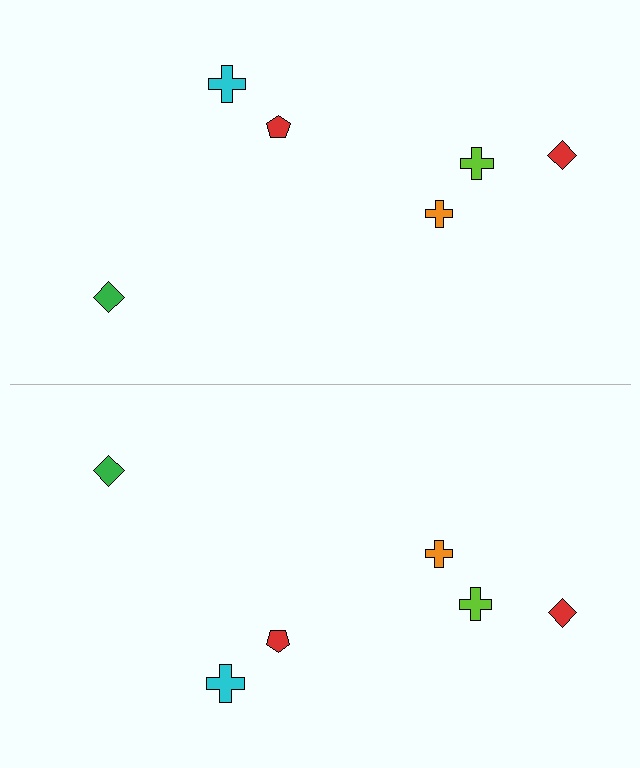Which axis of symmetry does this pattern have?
The pattern has a horizontal axis of symmetry running through the center of the image.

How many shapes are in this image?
There are 12 shapes in this image.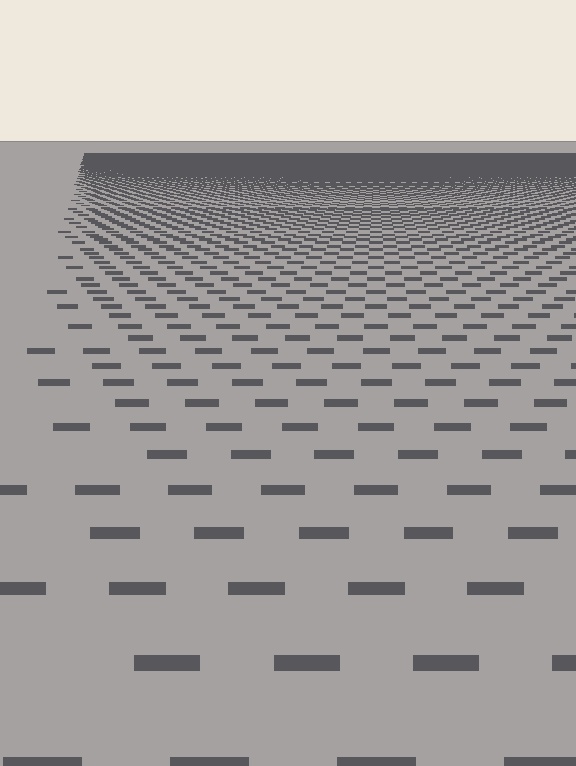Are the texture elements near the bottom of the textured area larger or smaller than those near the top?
Larger. Near the bottom, elements are closer to the viewer and appear at a bigger on-screen size.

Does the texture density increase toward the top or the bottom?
Density increases toward the top.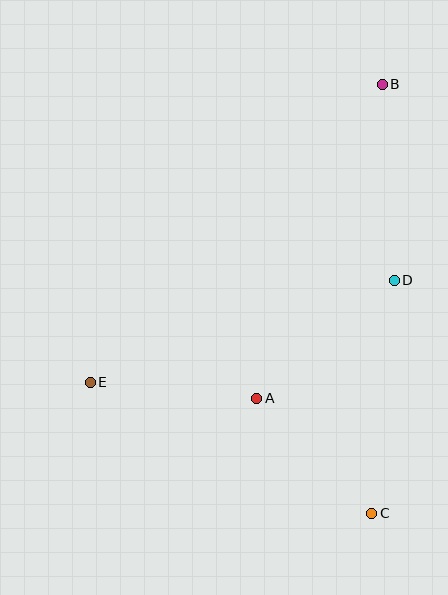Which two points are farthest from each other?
Points B and C are farthest from each other.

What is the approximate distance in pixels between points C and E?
The distance between C and E is approximately 310 pixels.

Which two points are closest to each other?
Points A and C are closest to each other.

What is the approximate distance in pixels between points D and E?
The distance between D and E is approximately 321 pixels.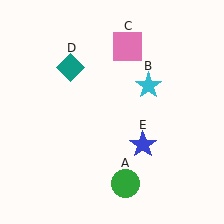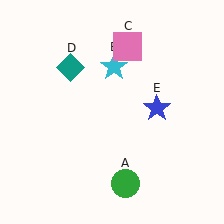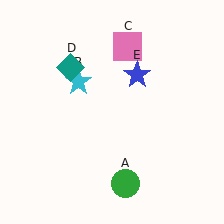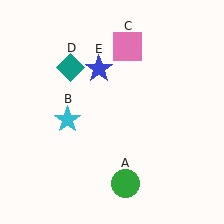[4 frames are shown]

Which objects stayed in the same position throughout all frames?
Green circle (object A) and pink square (object C) and teal diamond (object D) remained stationary.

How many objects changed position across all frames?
2 objects changed position: cyan star (object B), blue star (object E).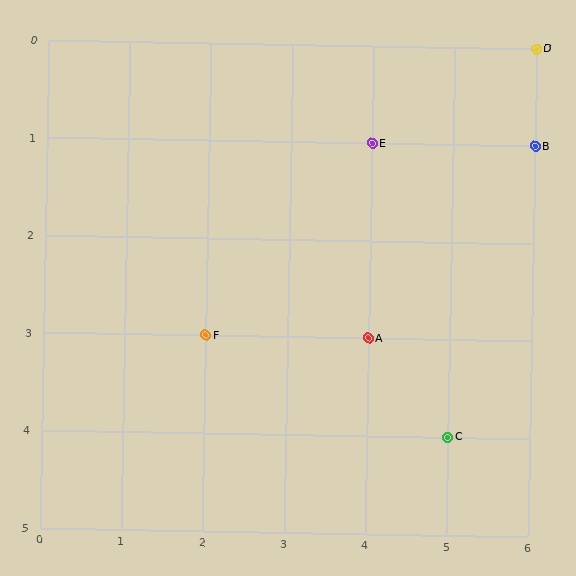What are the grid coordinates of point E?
Point E is at grid coordinates (4, 1).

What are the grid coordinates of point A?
Point A is at grid coordinates (4, 3).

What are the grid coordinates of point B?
Point B is at grid coordinates (6, 1).